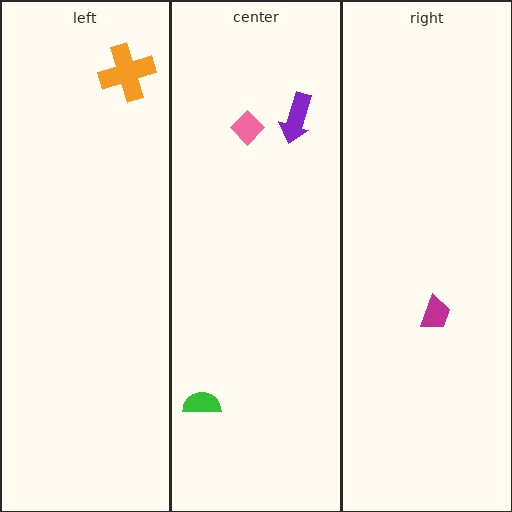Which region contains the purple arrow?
The center region.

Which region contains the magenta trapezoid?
The right region.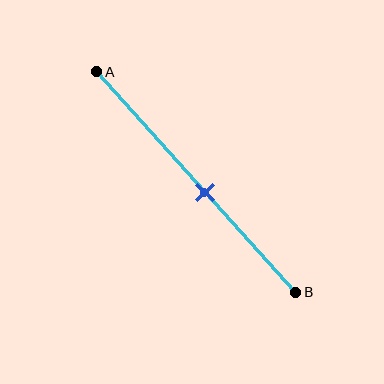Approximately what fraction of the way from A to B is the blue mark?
The blue mark is approximately 55% of the way from A to B.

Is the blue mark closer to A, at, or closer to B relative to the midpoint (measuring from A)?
The blue mark is closer to point B than the midpoint of segment AB.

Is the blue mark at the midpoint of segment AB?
No, the mark is at about 55% from A, not at the 50% midpoint.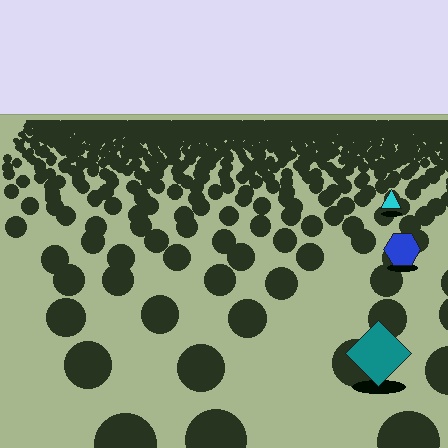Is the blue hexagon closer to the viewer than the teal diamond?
No. The teal diamond is closer — you can tell from the texture gradient: the ground texture is coarser near it.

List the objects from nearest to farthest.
From nearest to farthest: the teal diamond, the blue hexagon, the cyan triangle.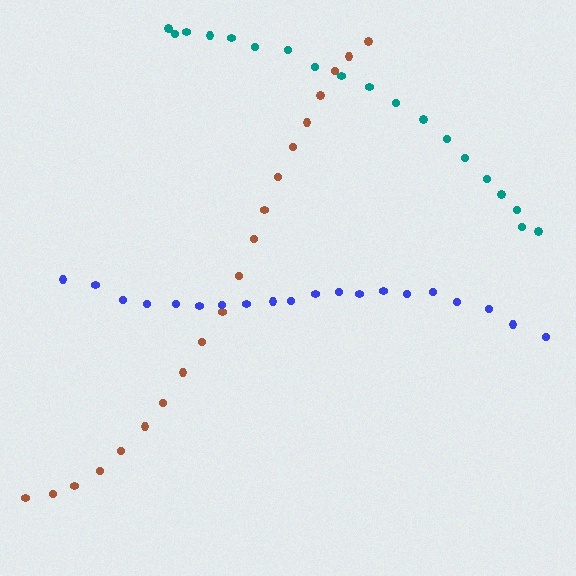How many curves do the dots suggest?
There are 3 distinct paths.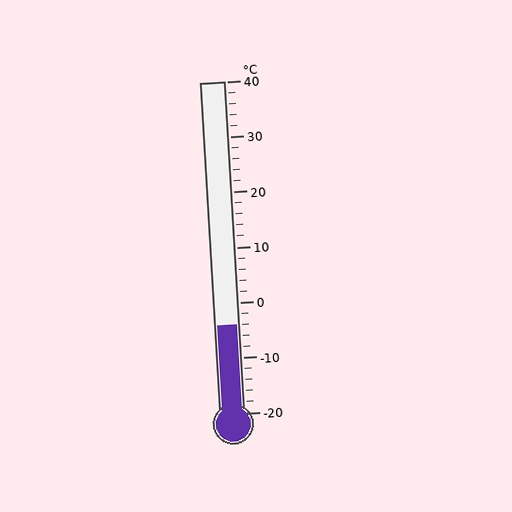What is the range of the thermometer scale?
The thermometer scale ranges from -20°C to 40°C.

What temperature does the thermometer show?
The thermometer shows approximately -4°C.